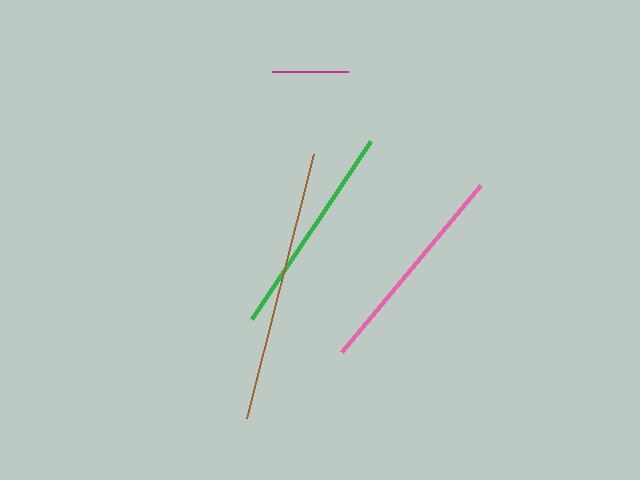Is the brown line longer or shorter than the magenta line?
The brown line is longer than the magenta line.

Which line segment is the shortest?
The magenta line is the shortest at approximately 75 pixels.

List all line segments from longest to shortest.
From longest to shortest: brown, pink, green, magenta.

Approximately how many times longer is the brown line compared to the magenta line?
The brown line is approximately 3.6 times the length of the magenta line.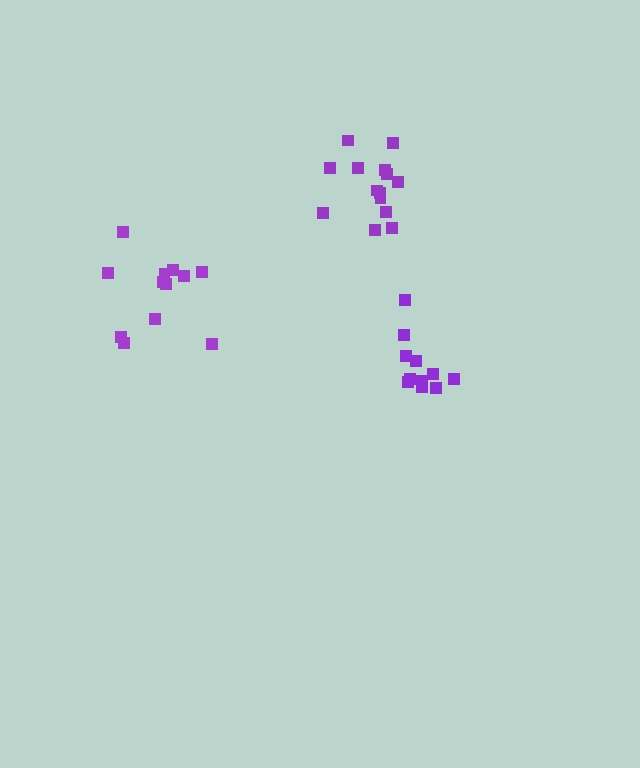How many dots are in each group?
Group 1: 11 dots, Group 2: 12 dots, Group 3: 14 dots (37 total).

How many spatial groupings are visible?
There are 3 spatial groupings.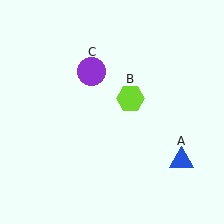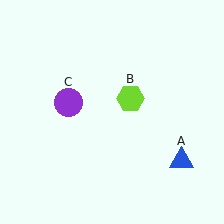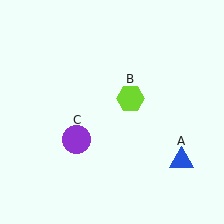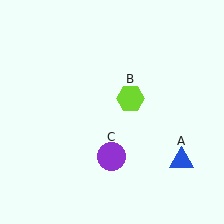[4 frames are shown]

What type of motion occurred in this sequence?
The purple circle (object C) rotated counterclockwise around the center of the scene.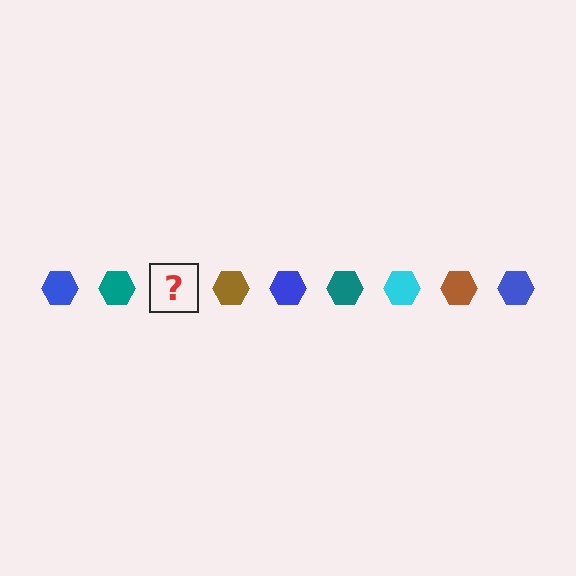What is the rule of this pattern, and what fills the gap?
The rule is that the pattern cycles through blue, teal, cyan, brown hexagons. The gap should be filled with a cyan hexagon.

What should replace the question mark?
The question mark should be replaced with a cyan hexagon.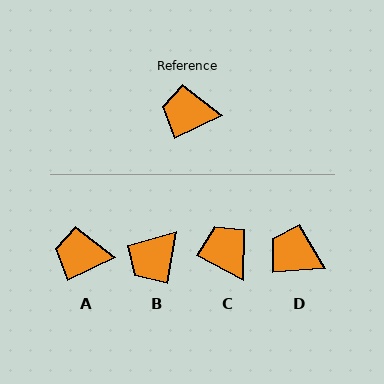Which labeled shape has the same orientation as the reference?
A.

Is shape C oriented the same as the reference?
No, it is off by about 54 degrees.